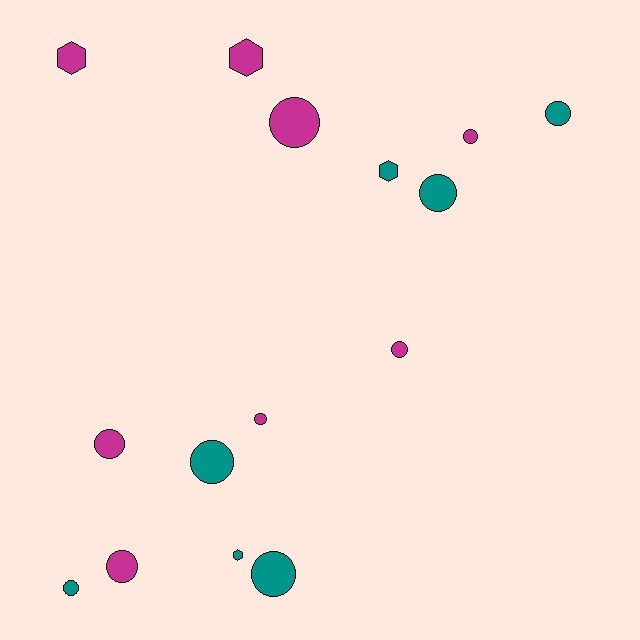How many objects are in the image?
There are 15 objects.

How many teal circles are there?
There are 5 teal circles.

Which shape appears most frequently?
Circle, with 11 objects.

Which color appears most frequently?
Magenta, with 8 objects.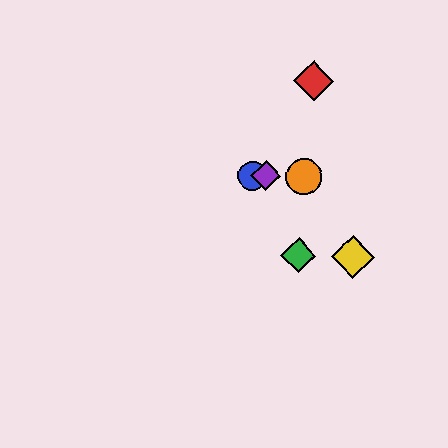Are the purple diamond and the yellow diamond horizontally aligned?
No, the purple diamond is at y≈176 and the yellow diamond is at y≈257.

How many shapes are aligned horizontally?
3 shapes (the blue circle, the purple diamond, the orange circle) are aligned horizontally.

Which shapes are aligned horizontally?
The blue circle, the purple diamond, the orange circle are aligned horizontally.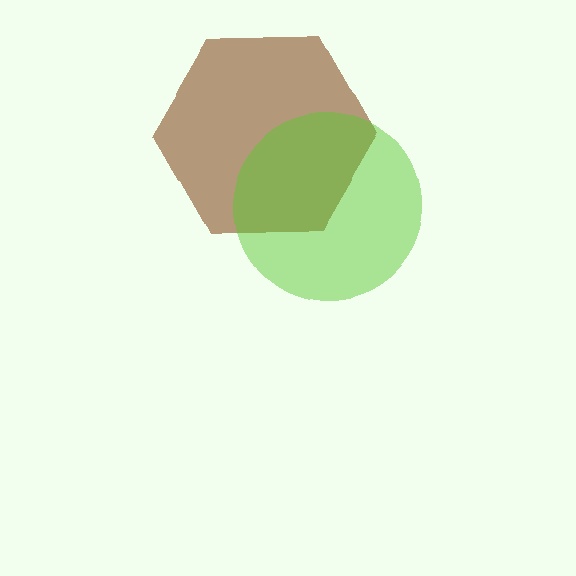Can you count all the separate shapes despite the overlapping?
Yes, there are 2 separate shapes.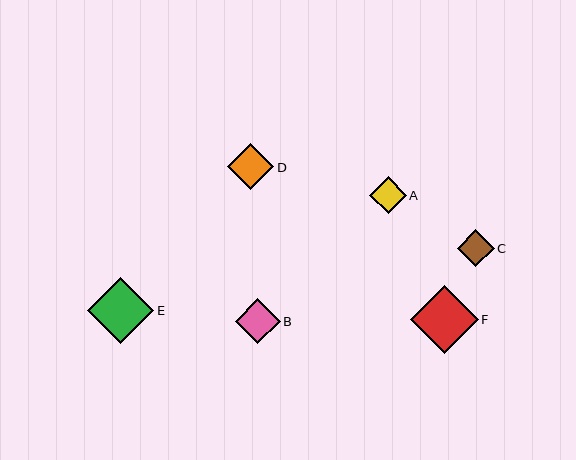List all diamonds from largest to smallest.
From largest to smallest: F, E, D, B, C, A.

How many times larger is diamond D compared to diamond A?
Diamond D is approximately 1.3 times the size of diamond A.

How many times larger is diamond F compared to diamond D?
Diamond F is approximately 1.5 times the size of diamond D.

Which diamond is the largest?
Diamond F is the largest with a size of approximately 68 pixels.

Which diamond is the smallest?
Diamond A is the smallest with a size of approximately 37 pixels.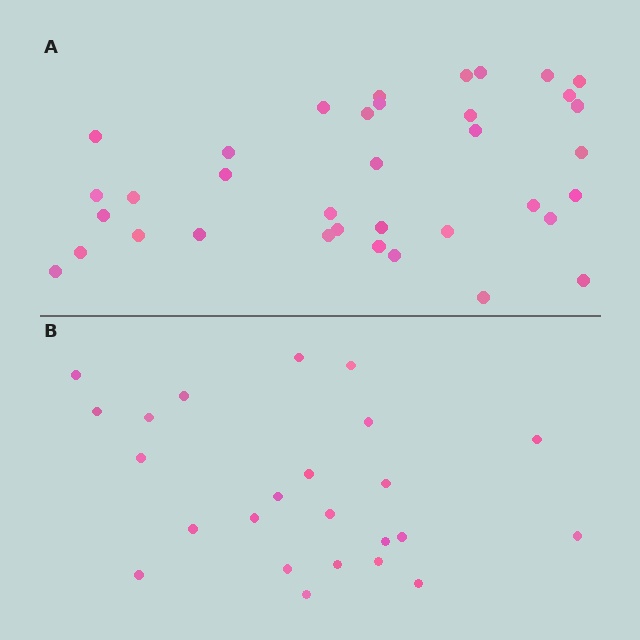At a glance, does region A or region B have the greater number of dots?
Region A (the top region) has more dots.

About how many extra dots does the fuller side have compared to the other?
Region A has roughly 12 or so more dots than region B.